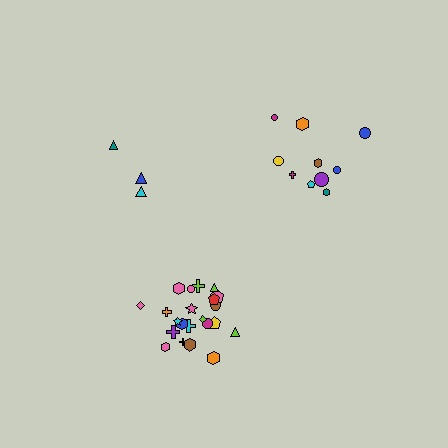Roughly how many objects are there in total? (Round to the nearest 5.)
Roughly 35 objects in total.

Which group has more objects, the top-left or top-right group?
The top-right group.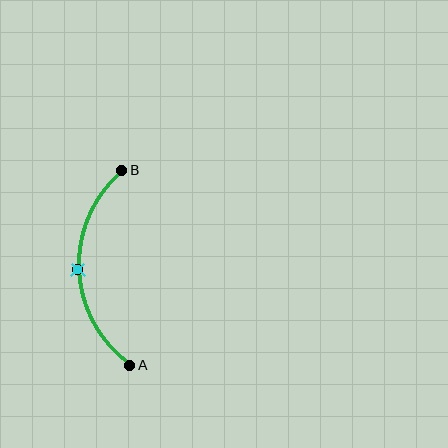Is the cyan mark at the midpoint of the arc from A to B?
Yes. The cyan mark lies on the arc at equal arc-length from both A and B — it is the arc midpoint.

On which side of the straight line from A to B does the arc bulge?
The arc bulges to the left of the straight line connecting A and B.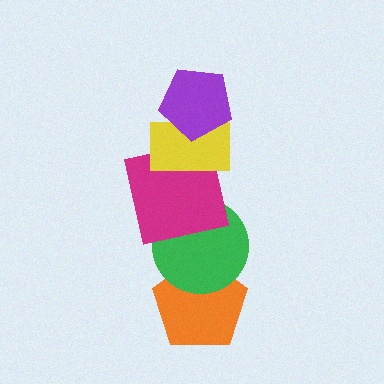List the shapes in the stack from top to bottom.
From top to bottom: the purple pentagon, the yellow rectangle, the magenta square, the green circle, the orange pentagon.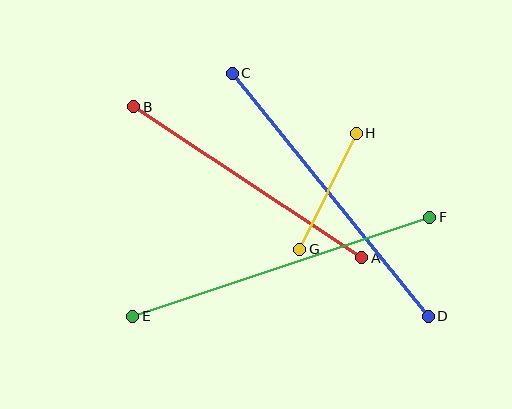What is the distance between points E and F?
The distance is approximately 313 pixels.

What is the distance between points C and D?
The distance is approximately 312 pixels.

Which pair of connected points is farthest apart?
Points E and F are farthest apart.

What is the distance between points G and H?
The distance is approximately 129 pixels.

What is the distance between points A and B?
The distance is approximately 274 pixels.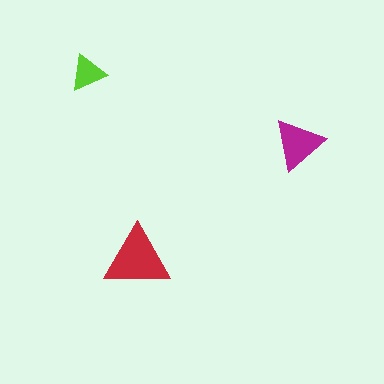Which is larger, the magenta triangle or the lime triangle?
The magenta one.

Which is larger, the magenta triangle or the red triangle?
The red one.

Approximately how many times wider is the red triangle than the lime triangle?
About 2 times wider.